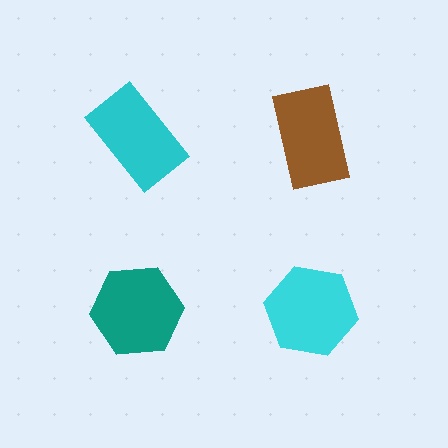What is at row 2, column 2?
A cyan hexagon.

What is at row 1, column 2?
A brown rectangle.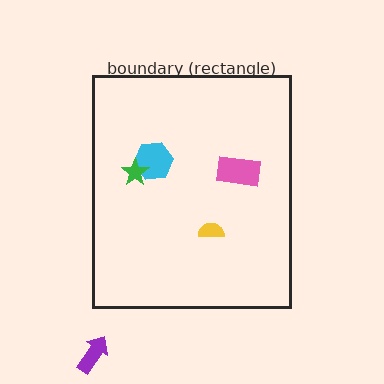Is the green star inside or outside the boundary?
Inside.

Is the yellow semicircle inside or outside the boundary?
Inside.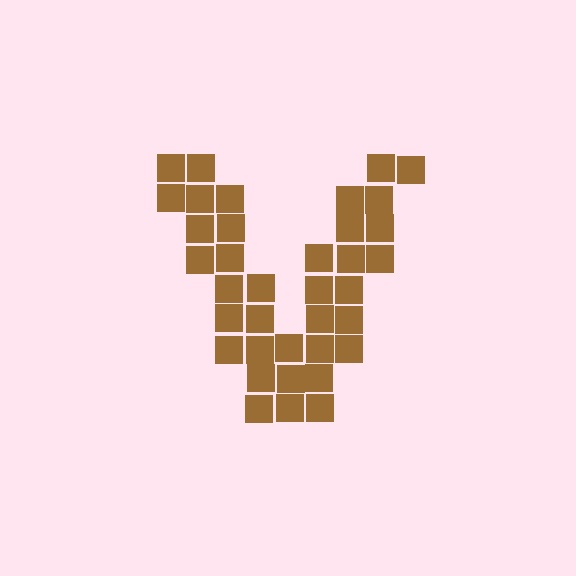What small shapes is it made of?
It is made of small squares.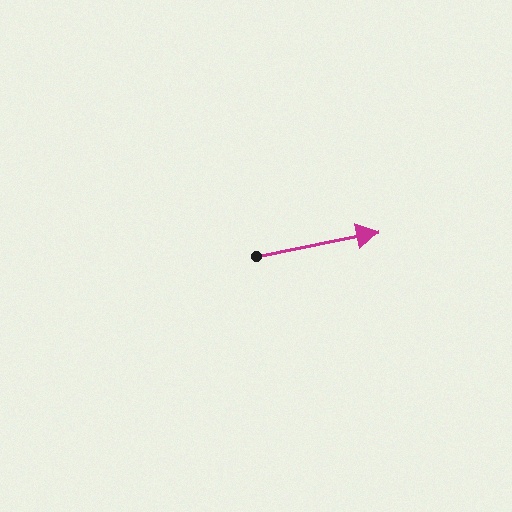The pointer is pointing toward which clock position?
Roughly 3 o'clock.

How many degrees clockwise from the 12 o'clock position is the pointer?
Approximately 79 degrees.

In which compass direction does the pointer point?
East.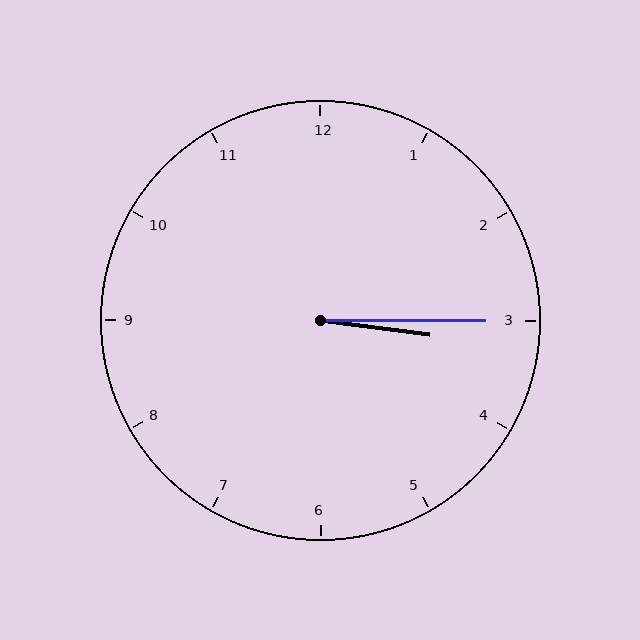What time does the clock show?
3:15.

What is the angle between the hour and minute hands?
Approximately 8 degrees.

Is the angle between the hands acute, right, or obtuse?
It is acute.